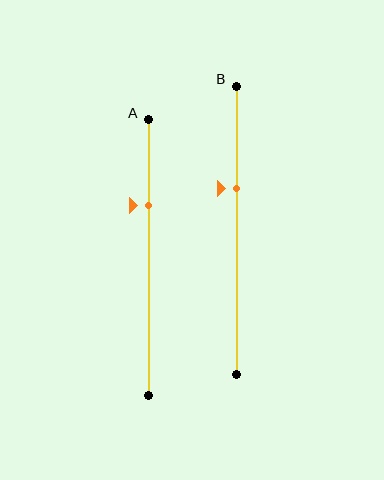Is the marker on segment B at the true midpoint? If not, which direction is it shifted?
No, the marker on segment B is shifted upward by about 14% of the segment length.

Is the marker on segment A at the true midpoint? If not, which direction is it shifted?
No, the marker on segment A is shifted upward by about 19% of the segment length.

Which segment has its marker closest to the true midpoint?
Segment B has its marker closest to the true midpoint.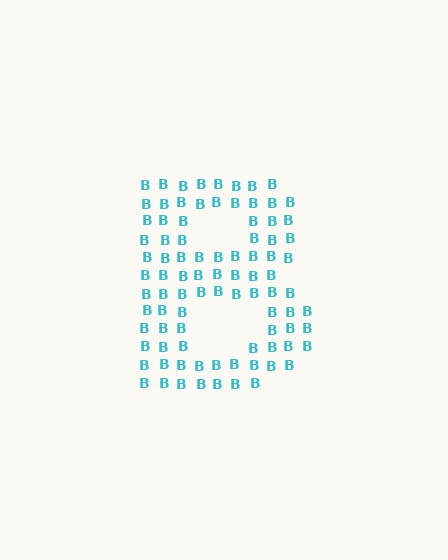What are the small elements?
The small elements are letter B's.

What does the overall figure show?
The overall figure shows the letter B.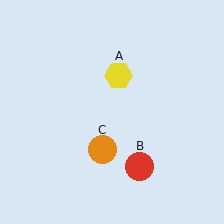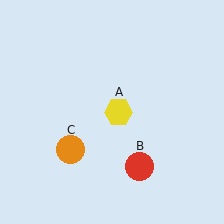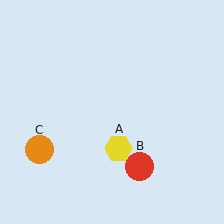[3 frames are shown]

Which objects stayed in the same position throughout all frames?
Red circle (object B) remained stationary.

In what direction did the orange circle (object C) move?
The orange circle (object C) moved left.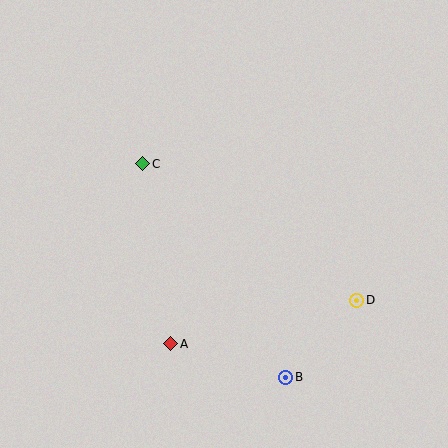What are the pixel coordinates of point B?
Point B is at (286, 377).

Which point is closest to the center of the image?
Point C at (143, 164) is closest to the center.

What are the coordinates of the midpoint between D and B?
The midpoint between D and B is at (321, 339).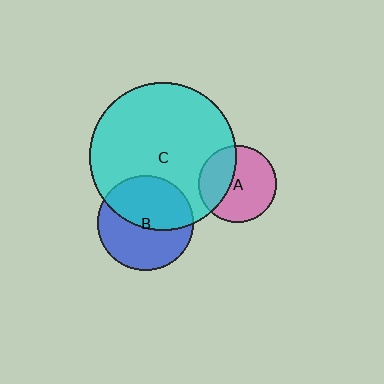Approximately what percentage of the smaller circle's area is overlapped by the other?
Approximately 35%.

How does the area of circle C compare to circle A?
Approximately 3.6 times.